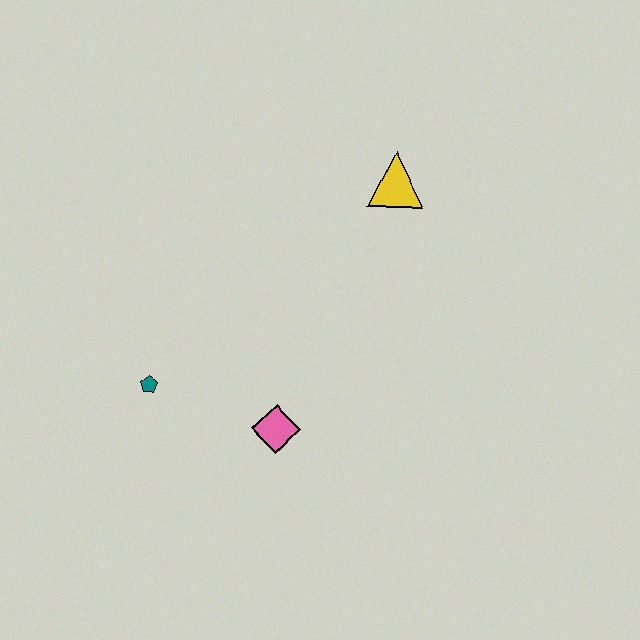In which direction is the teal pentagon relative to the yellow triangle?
The teal pentagon is to the left of the yellow triangle.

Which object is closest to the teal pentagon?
The pink diamond is closest to the teal pentagon.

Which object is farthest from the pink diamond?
The yellow triangle is farthest from the pink diamond.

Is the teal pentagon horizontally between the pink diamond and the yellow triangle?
No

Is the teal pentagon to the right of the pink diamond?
No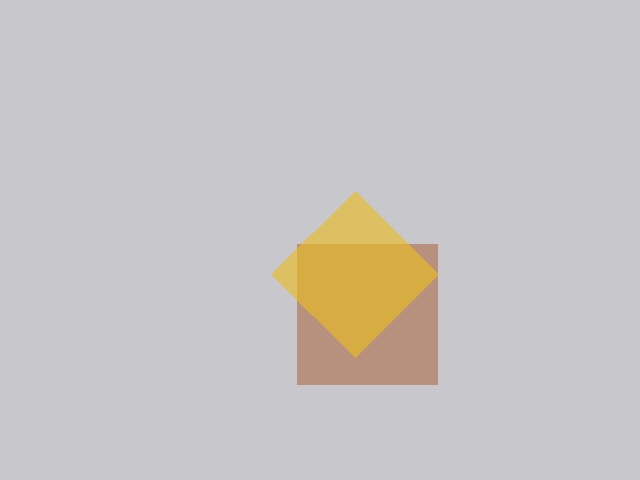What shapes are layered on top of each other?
The layered shapes are: a brown square, a yellow diamond.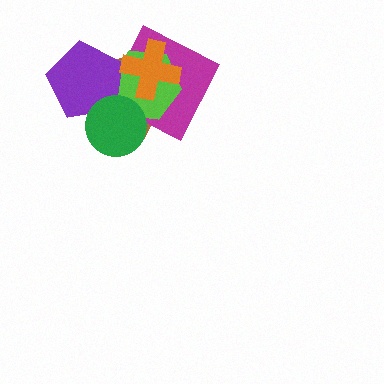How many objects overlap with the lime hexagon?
5 objects overlap with the lime hexagon.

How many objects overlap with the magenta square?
4 objects overlap with the magenta square.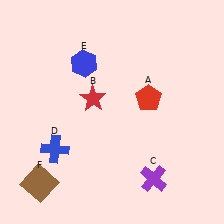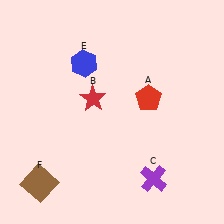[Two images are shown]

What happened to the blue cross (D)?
The blue cross (D) was removed in Image 2. It was in the bottom-left area of Image 1.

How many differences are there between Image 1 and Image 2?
There is 1 difference between the two images.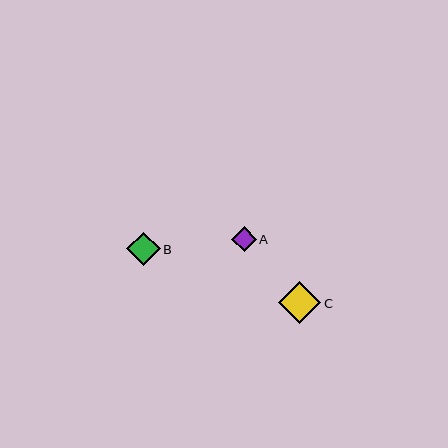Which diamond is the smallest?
Diamond A is the smallest with a size of approximately 25 pixels.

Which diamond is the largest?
Diamond C is the largest with a size of approximately 42 pixels.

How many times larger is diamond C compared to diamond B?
Diamond C is approximately 1.3 times the size of diamond B.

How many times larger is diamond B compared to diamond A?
Diamond B is approximately 1.4 times the size of diamond A.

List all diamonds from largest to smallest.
From largest to smallest: C, B, A.